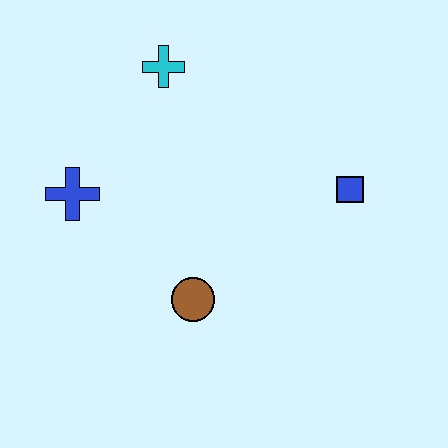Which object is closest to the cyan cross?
The blue cross is closest to the cyan cross.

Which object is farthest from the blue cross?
The blue square is farthest from the blue cross.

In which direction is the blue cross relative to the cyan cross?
The blue cross is below the cyan cross.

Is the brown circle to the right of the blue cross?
Yes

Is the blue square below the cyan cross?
Yes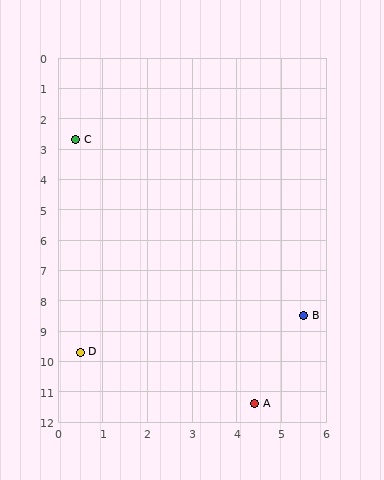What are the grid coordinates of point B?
Point B is at approximately (5.5, 8.5).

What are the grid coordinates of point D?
Point D is at approximately (0.5, 9.7).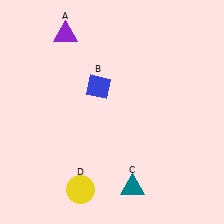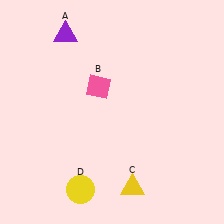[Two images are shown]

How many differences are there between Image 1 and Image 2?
There are 2 differences between the two images.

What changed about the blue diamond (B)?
In Image 1, B is blue. In Image 2, it changed to pink.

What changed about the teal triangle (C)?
In Image 1, C is teal. In Image 2, it changed to yellow.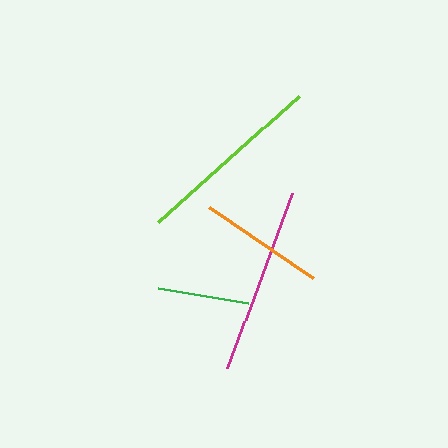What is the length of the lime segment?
The lime segment is approximately 188 pixels long.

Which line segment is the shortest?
The green line is the shortest at approximately 91 pixels.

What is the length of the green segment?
The green segment is approximately 91 pixels long.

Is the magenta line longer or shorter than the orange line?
The magenta line is longer than the orange line.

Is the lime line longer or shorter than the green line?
The lime line is longer than the green line.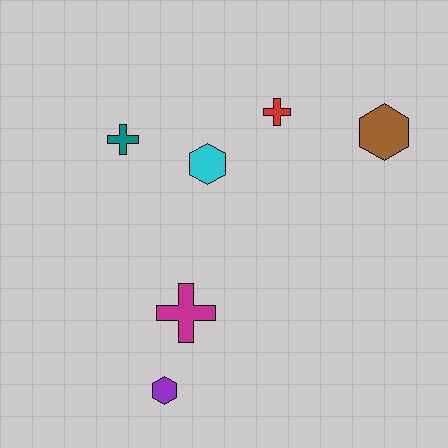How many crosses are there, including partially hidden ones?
There are 3 crosses.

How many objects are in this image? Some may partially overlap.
There are 6 objects.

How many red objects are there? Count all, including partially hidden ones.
There is 1 red object.